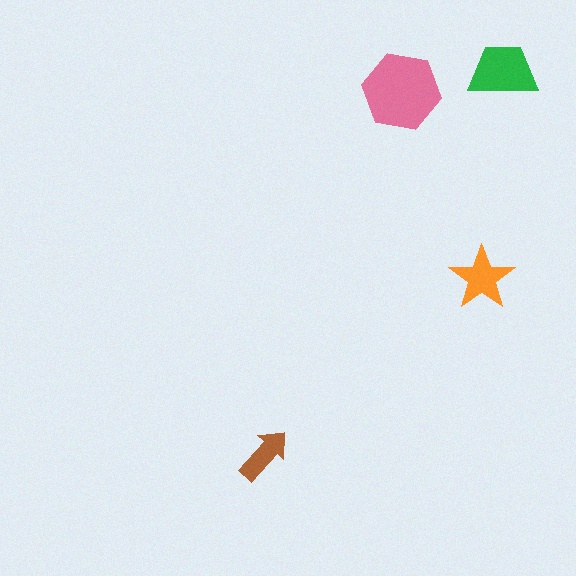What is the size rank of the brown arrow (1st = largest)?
4th.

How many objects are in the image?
There are 4 objects in the image.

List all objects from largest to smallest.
The pink hexagon, the green trapezoid, the orange star, the brown arrow.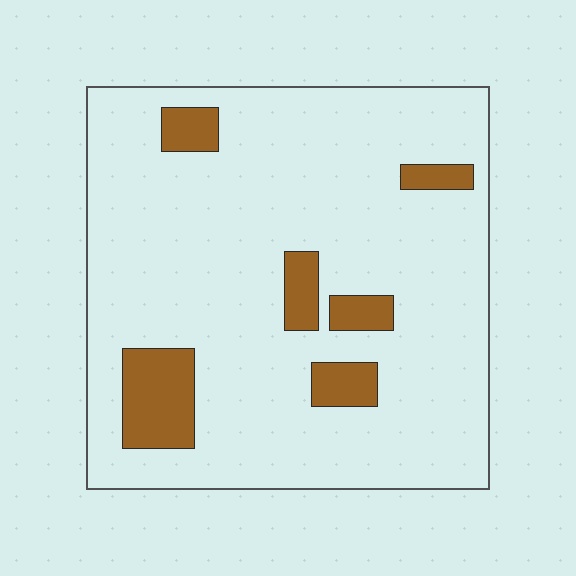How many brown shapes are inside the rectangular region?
6.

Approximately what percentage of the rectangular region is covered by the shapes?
Approximately 10%.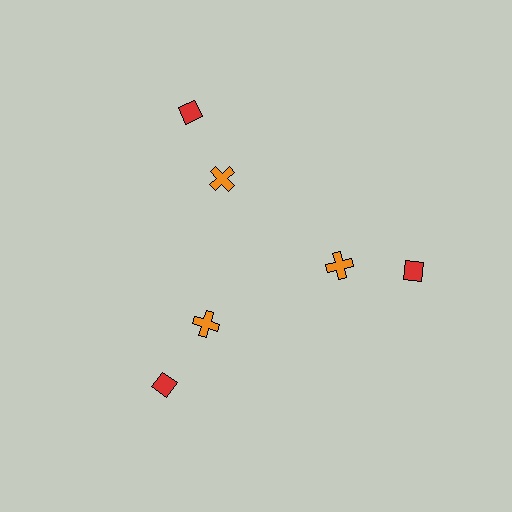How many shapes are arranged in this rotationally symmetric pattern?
There are 6 shapes, arranged in 3 groups of 2.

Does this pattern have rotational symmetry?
Yes, this pattern has 3-fold rotational symmetry. It looks the same after rotating 120 degrees around the center.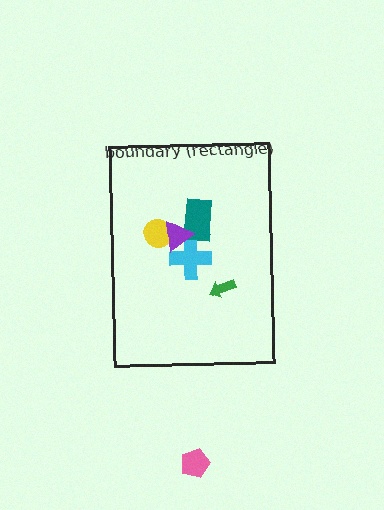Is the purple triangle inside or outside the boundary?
Inside.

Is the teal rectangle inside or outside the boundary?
Inside.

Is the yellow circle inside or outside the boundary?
Inside.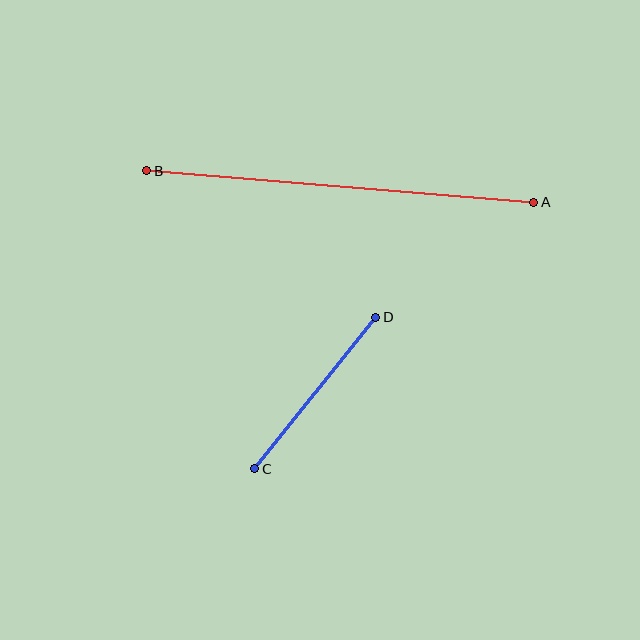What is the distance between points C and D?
The distance is approximately 194 pixels.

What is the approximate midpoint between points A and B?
The midpoint is at approximately (340, 187) pixels.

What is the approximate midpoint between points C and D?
The midpoint is at approximately (315, 393) pixels.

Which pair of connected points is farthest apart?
Points A and B are farthest apart.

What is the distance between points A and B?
The distance is approximately 388 pixels.